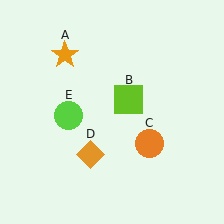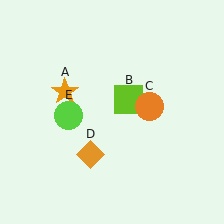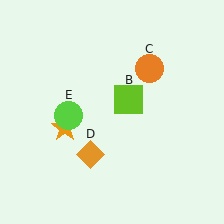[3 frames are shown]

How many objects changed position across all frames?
2 objects changed position: orange star (object A), orange circle (object C).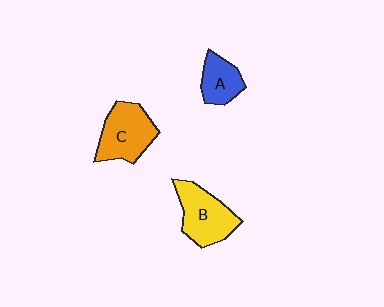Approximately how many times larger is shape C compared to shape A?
Approximately 1.6 times.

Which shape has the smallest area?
Shape A (blue).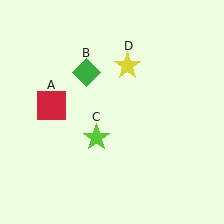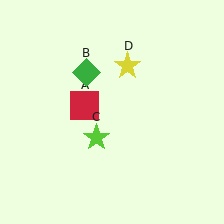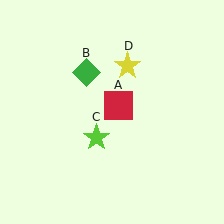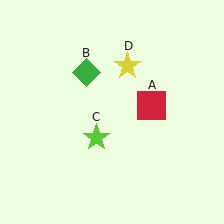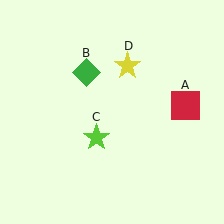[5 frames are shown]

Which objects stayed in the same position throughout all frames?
Green diamond (object B) and lime star (object C) and yellow star (object D) remained stationary.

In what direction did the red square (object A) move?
The red square (object A) moved right.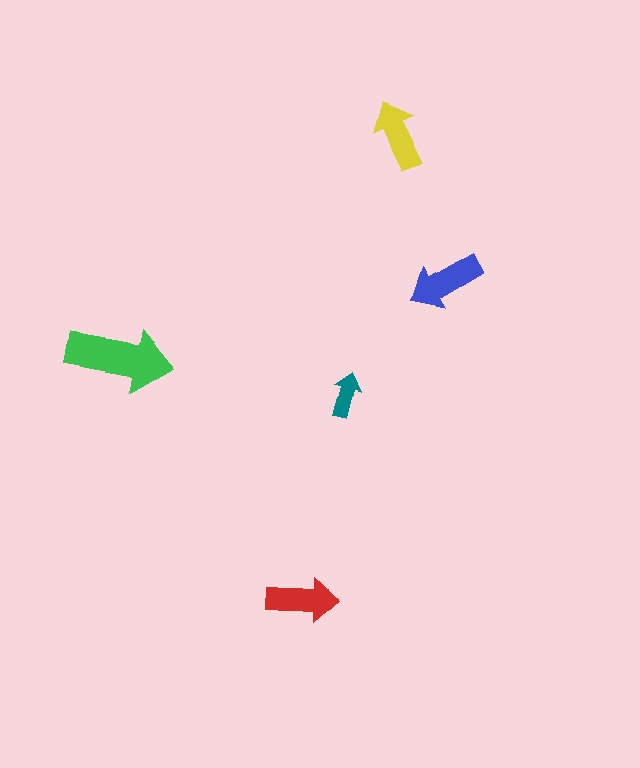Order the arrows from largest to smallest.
the green one, the blue one, the red one, the yellow one, the teal one.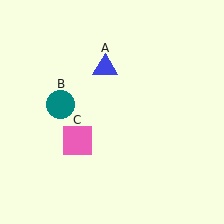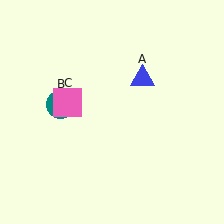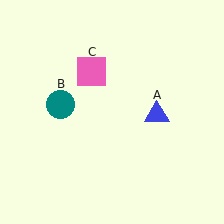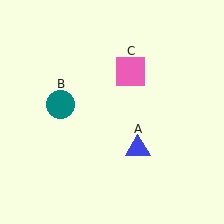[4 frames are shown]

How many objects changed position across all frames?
2 objects changed position: blue triangle (object A), pink square (object C).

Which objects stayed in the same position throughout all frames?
Teal circle (object B) remained stationary.